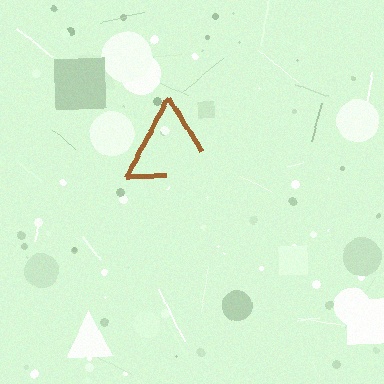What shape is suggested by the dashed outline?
The dashed outline suggests a triangle.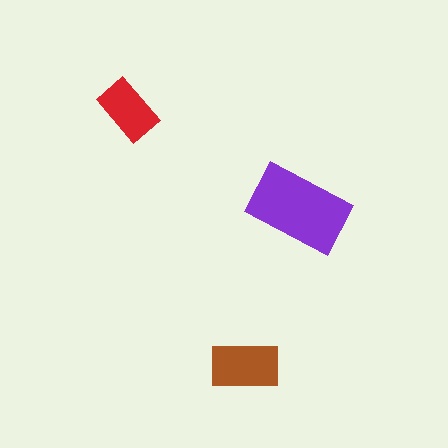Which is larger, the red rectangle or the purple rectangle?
The purple one.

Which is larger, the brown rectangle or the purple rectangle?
The purple one.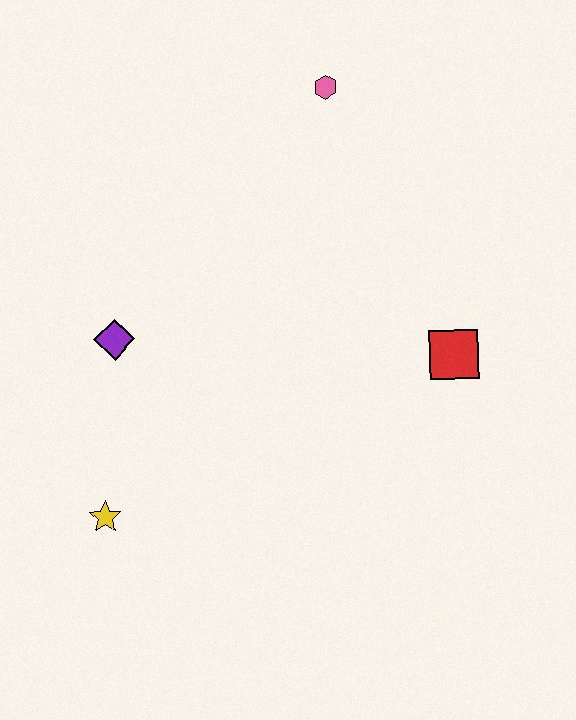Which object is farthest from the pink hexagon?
The yellow star is farthest from the pink hexagon.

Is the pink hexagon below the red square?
No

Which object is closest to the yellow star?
The purple diamond is closest to the yellow star.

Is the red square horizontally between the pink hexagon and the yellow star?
No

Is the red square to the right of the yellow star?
Yes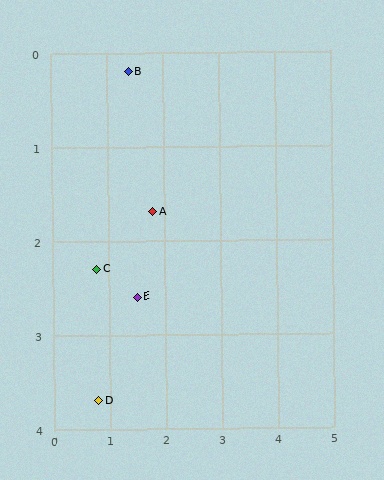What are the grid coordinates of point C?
Point C is at approximately (0.8, 2.3).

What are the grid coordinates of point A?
Point A is at approximately (1.8, 1.7).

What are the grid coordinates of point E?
Point E is at approximately (1.5, 2.6).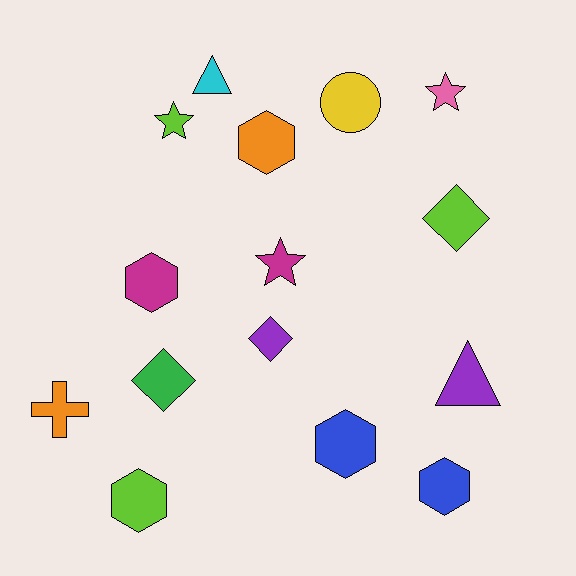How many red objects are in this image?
There are no red objects.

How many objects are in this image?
There are 15 objects.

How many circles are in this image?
There is 1 circle.